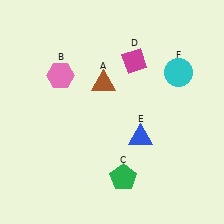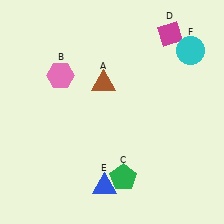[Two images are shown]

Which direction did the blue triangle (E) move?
The blue triangle (E) moved down.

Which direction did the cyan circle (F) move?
The cyan circle (F) moved up.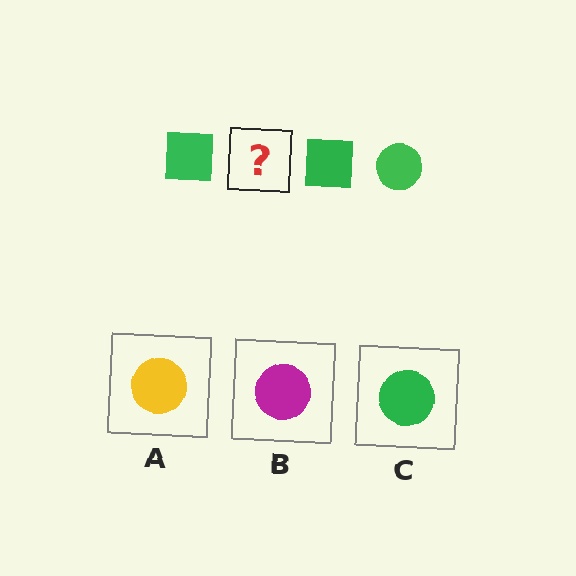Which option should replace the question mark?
Option C.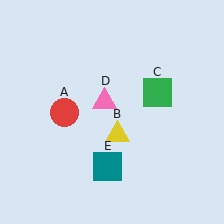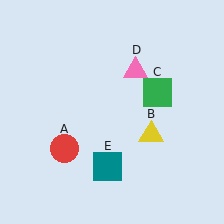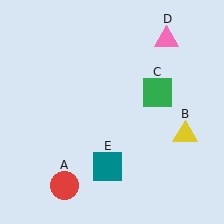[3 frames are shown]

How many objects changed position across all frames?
3 objects changed position: red circle (object A), yellow triangle (object B), pink triangle (object D).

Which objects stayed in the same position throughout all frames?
Green square (object C) and teal square (object E) remained stationary.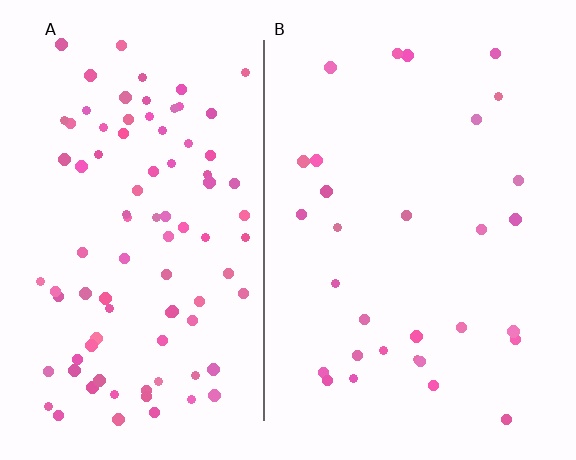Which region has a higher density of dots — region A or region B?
A (the left).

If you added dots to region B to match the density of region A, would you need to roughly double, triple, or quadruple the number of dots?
Approximately triple.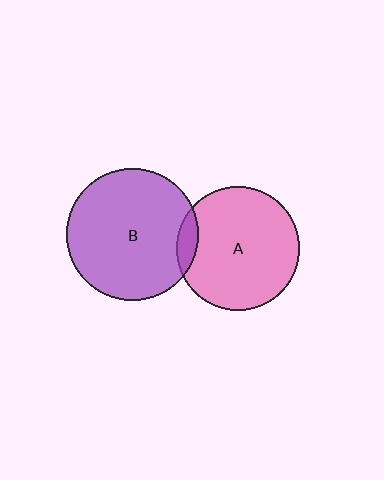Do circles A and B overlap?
Yes.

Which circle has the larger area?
Circle B (purple).